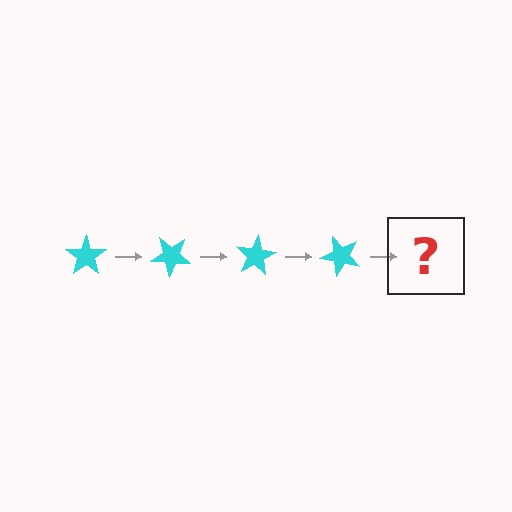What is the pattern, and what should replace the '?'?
The pattern is that the star rotates 40 degrees each step. The '?' should be a cyan star rotated 160 degrees.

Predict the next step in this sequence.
The next step is a cyan star rotated 160 degrees.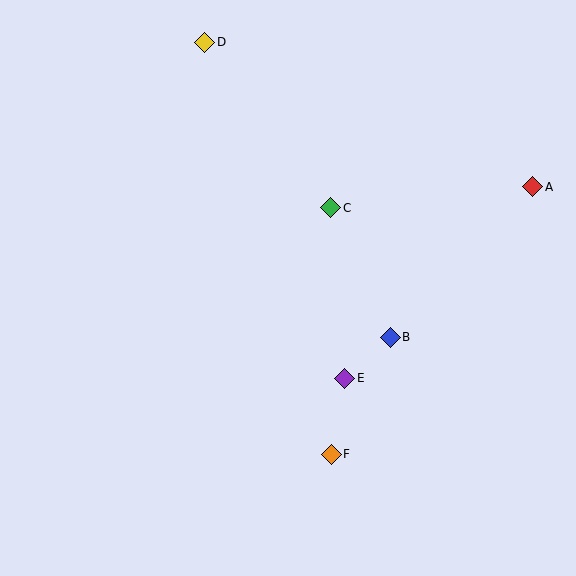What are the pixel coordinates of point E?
Point E is at (345, 378).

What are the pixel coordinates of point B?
Point B is at (390, 337).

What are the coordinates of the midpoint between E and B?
The midpoint between E and B is at (368, 358).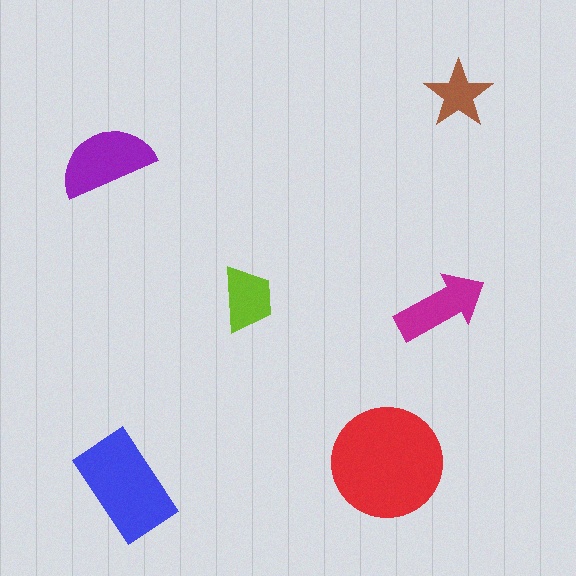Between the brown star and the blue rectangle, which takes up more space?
The blue rectangle.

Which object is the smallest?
The brown star.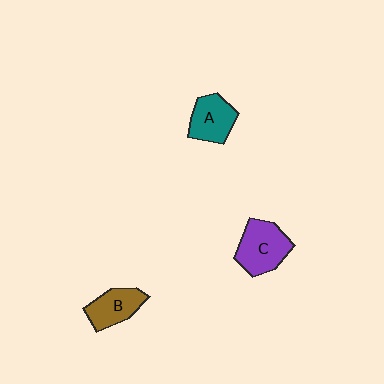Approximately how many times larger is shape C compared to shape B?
Approximately 1.3 times.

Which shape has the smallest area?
Shape B (brown).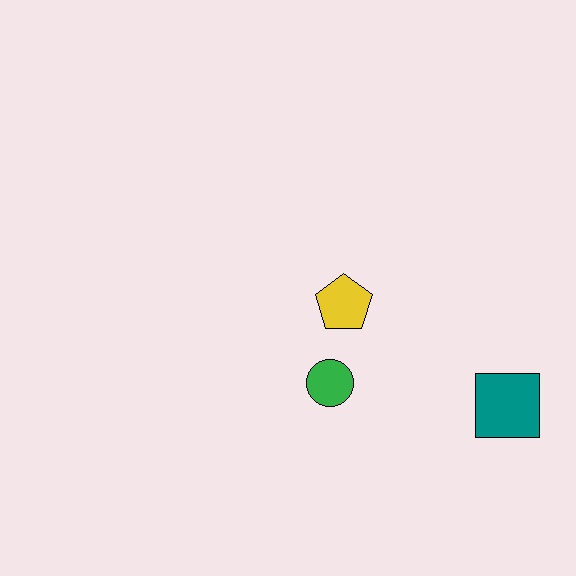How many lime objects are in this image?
There are no lime objects.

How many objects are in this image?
There are 3 objects.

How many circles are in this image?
There is 1 circle.